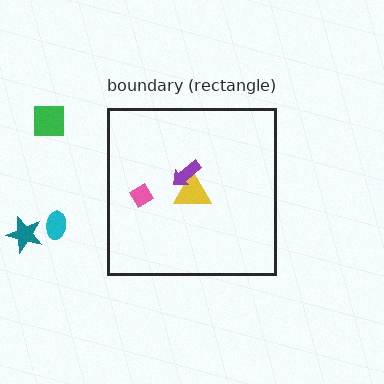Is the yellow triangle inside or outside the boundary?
Inside.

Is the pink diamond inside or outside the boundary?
Inside.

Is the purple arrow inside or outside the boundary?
Inside.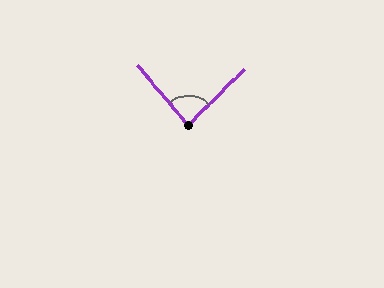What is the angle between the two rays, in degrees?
Approximately 85 degrees.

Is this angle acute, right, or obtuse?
It is acute.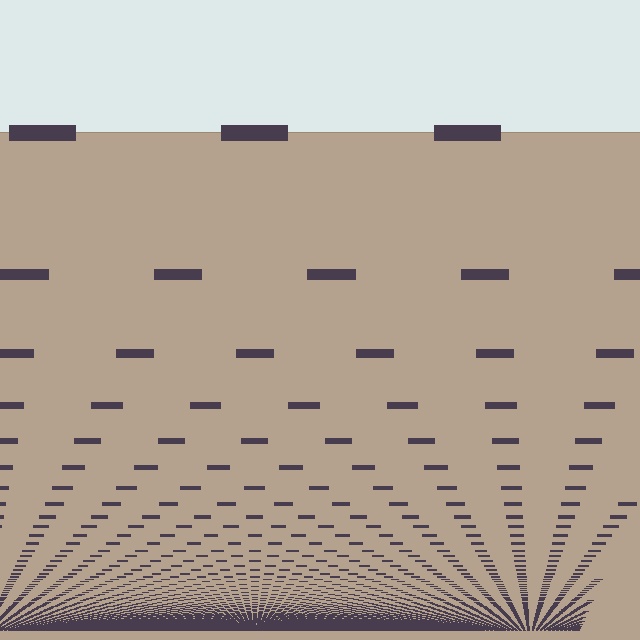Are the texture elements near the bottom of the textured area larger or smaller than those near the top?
Smaller. The gradient is inverted — elements near the bottom are smaller and denser.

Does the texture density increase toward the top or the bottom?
Density increases toward the bottom.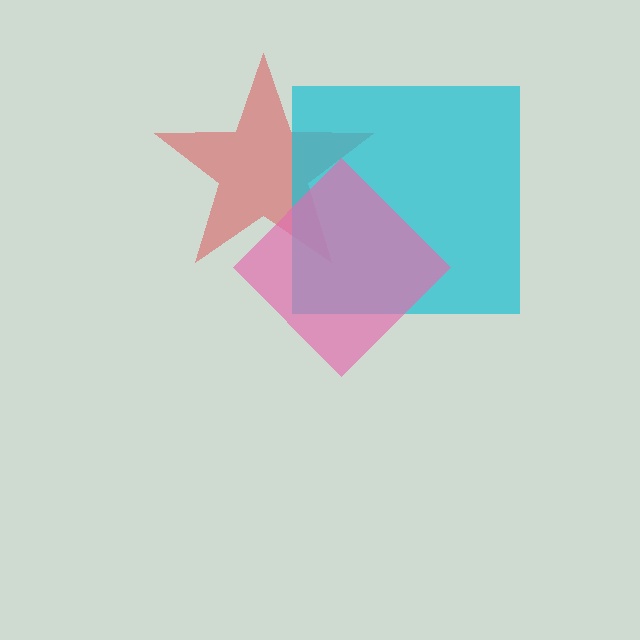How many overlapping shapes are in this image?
There are 3 overlapping shapes in the image.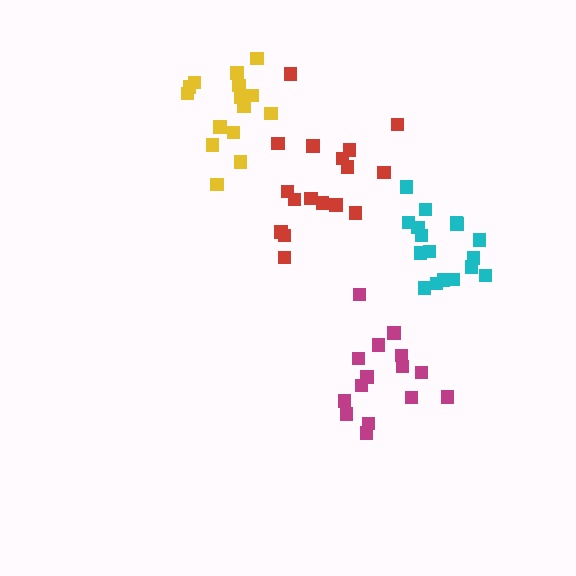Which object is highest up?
The yellow cluster is topmost.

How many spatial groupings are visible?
There are 4 spatial groupings.